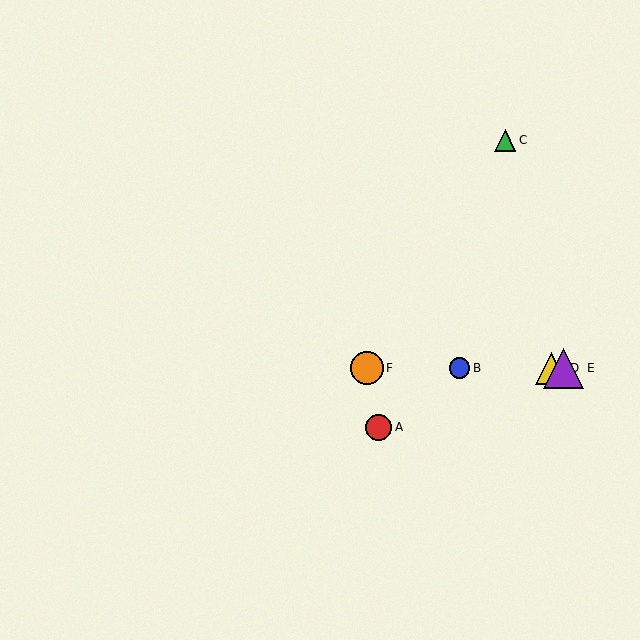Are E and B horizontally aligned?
Yes, both are at y≈368.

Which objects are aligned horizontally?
Objects B, D, E, F are aligned horizontally.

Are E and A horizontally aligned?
No, E is at y≈368 and A is at y≈427.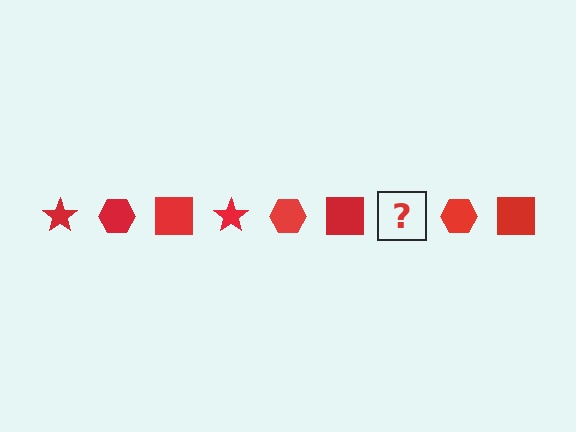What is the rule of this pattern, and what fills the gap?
The rule is that the pattern cycles through star, hexagon, square shapes in red. The gap should be filled with a red star.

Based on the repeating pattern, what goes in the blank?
The blank should be a red star.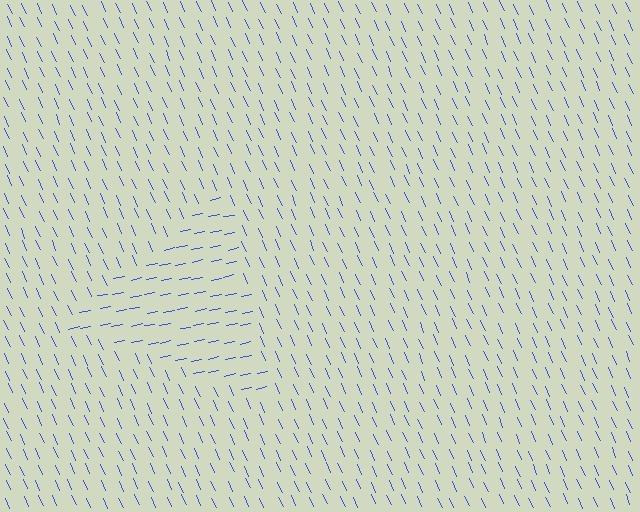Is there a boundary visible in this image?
Yes, there is a texture boundary formed by a change in line orientation.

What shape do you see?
I see a triangle.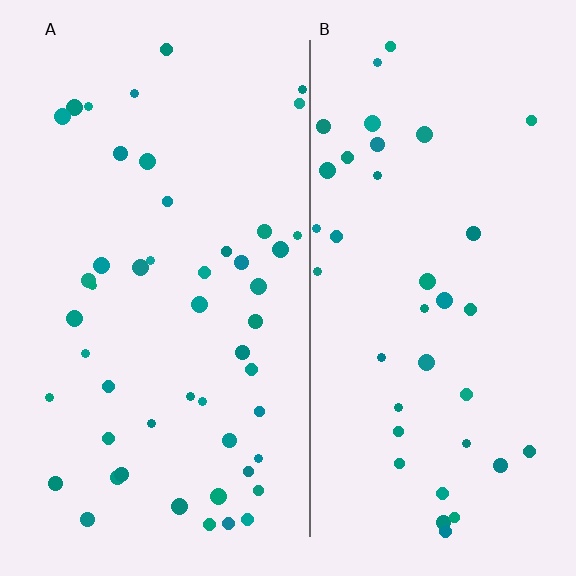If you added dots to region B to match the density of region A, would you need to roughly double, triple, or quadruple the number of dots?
Approximately double.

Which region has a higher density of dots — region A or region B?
A (the left).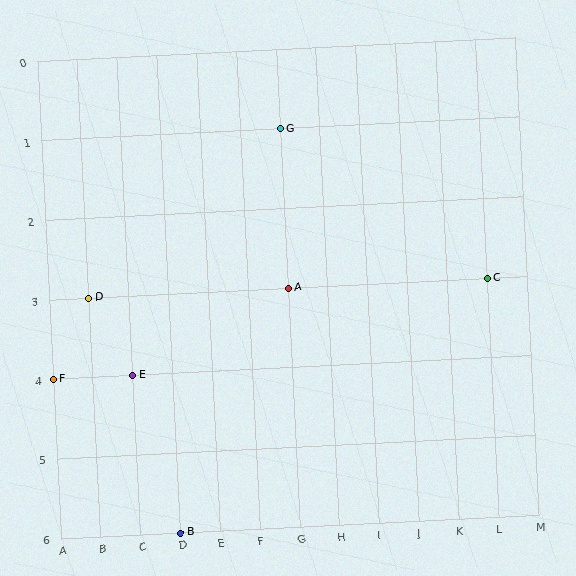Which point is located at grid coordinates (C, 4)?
Point E is at (C, 4).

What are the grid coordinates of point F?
Point F is at grid coordinates (A, 4).